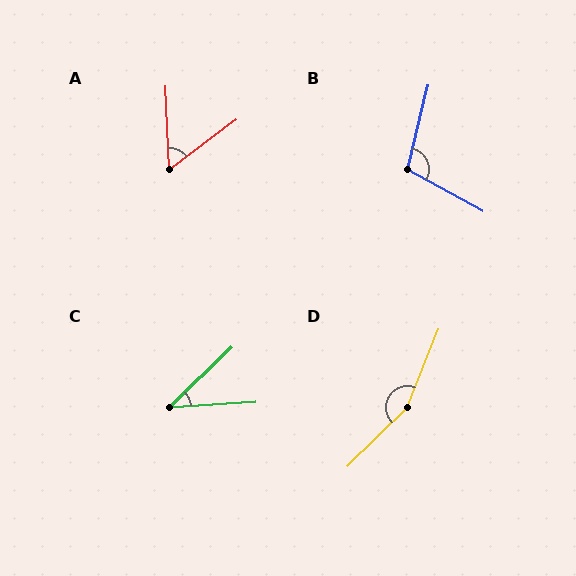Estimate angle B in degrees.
Approximately 105 degrees.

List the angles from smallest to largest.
C (40°), A (56°), B (105°), D (157°).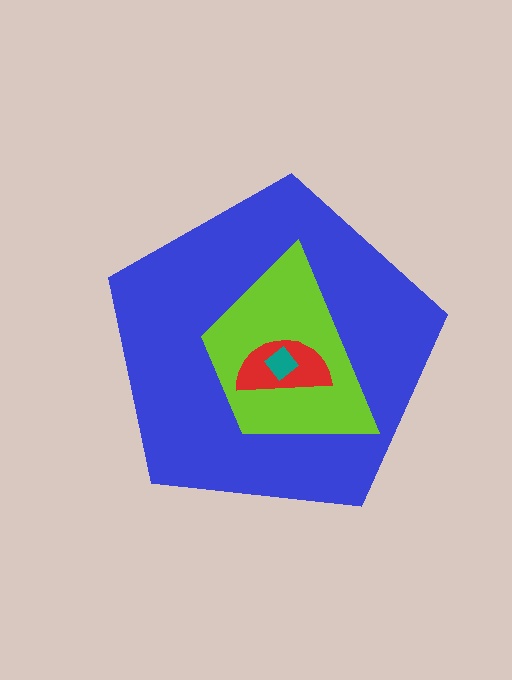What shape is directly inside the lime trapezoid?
The red semicircle.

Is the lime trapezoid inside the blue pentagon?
Yes.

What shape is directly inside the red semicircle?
The teal diamond.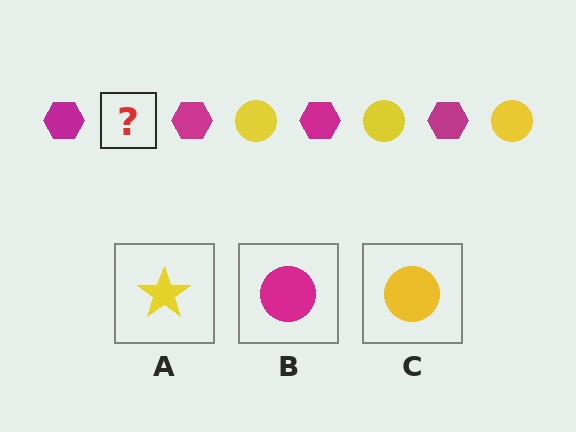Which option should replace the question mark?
Option C.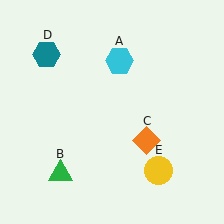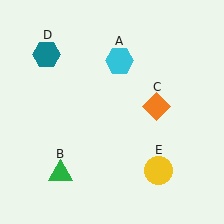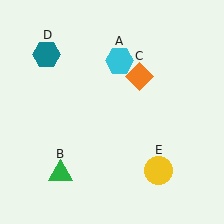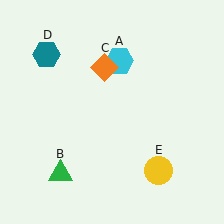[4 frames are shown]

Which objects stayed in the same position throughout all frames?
Cyan hexagon (object A) and green triangle (object B) and teal hexagon (object D) and yellow circle (object E) remained stationary.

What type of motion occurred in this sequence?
The orange diamond (object C) rotated counterclockwise around the center of the scene.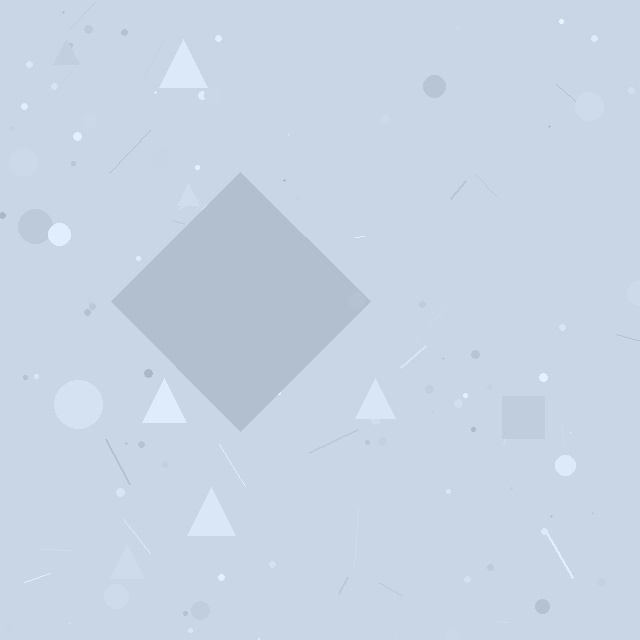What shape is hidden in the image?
A diamond is hidden in the image.